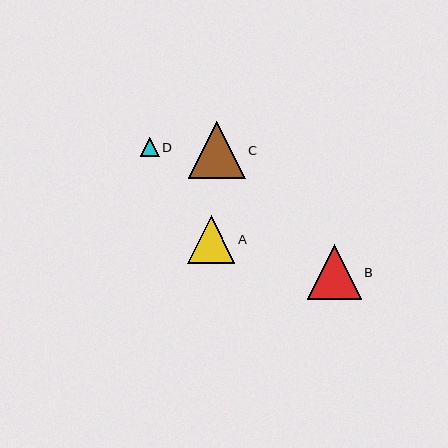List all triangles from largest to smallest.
From largest to smallest: C, B, A, D.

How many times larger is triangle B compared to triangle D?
Triangle B is approximately 2.9 times the size of triangle D.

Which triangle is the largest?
Triangle C is the largest with a size of approximately 57 pixels.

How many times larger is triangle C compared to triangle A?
Triangle C is approximately 1.2 times the size of triangle A.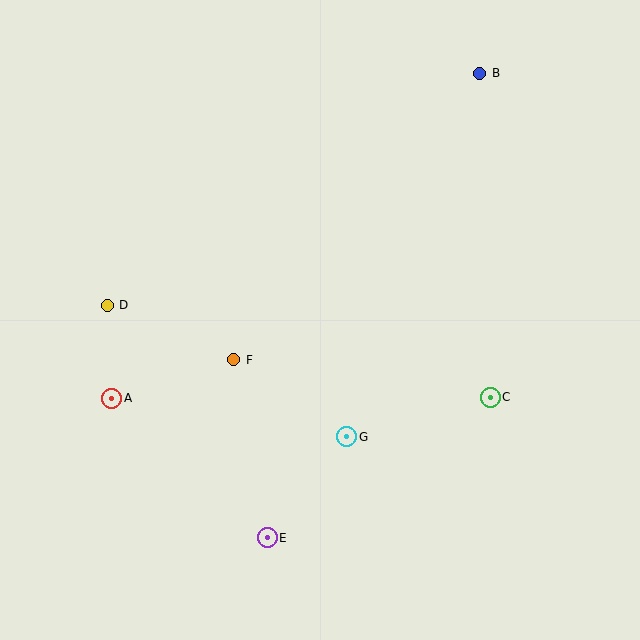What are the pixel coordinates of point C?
Point C is at (490, 397).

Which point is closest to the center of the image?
Point F at (234, 360) is closest to the center.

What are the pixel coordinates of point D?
Point D is at (107, 305).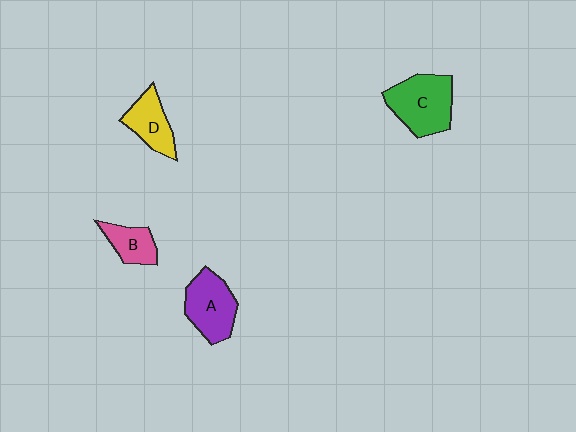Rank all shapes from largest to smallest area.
From largest to smallest: C (green), A (purple), D (yellow), B (pink).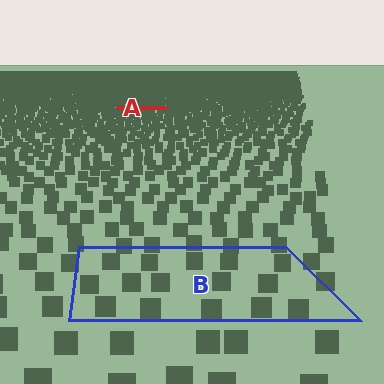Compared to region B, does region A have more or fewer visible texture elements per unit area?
Region A has more texture elements per unit area — they are packed more densely because it is farther away.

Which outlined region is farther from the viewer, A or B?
Region A is farther from the viewer — the texture elements inside it appear smaller and more densely packed.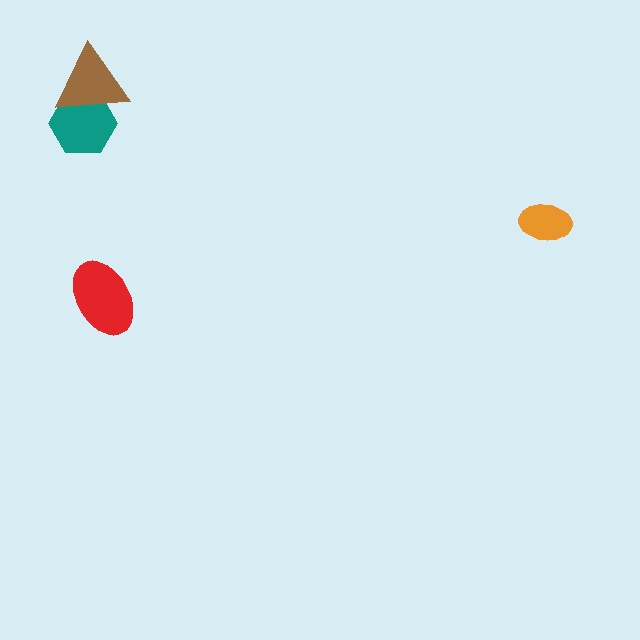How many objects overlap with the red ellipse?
0 objects overlap with the red ellipse.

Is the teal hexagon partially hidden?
Yes, it is partially covered by another shape.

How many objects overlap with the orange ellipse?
0 objects overlap with the orange ellipse.